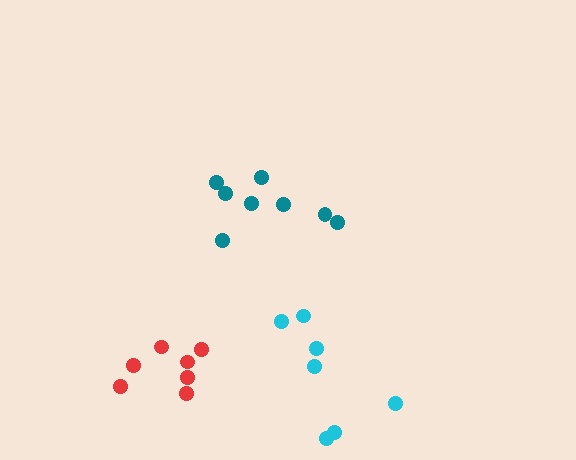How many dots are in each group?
Group 1: 8 dots, Group 2: 7 dots, Group 3: 7 dots (22 total).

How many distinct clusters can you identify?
There are 3 distinct clusters.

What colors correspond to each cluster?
The clusters are colored: teal, red, cyan.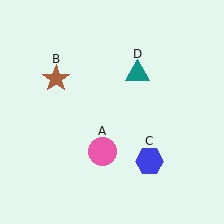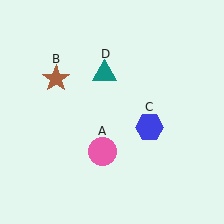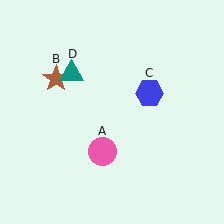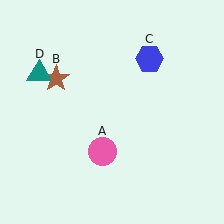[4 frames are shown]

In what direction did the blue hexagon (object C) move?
The blue hexagon (object C) moved up.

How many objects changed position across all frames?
2 objects changed position: blue hexagon (object C), teal triangle (object D).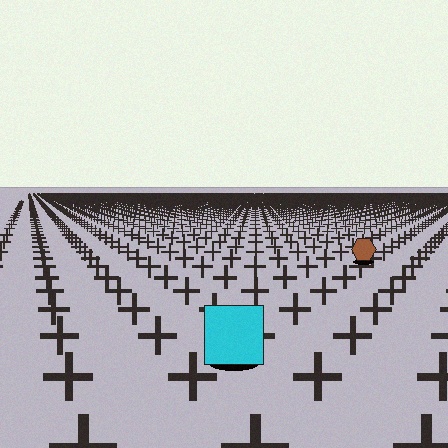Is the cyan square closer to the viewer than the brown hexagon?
Yes. The cyan square is closer — you can tell from the texture gradient: the ground texture is coarser near it.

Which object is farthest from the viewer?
The brown hexagon is farthest from the viewer. It appears smaller and the ground texture around it is denser.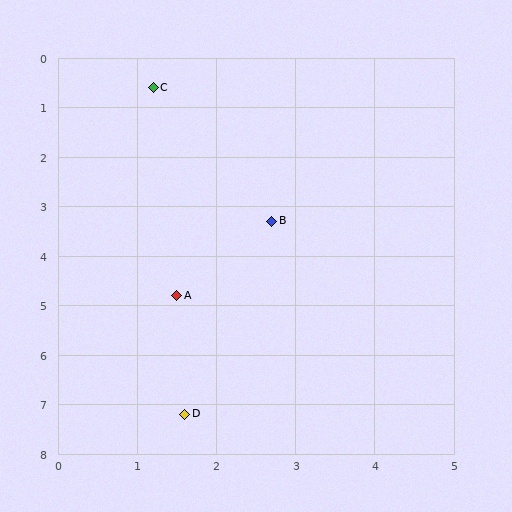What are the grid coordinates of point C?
Point C is at approximately (1.2, 0.6).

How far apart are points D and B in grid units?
Points D and B are about 4.1 grid units apart.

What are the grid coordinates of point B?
Point B is at approximately (2.7, 3.3).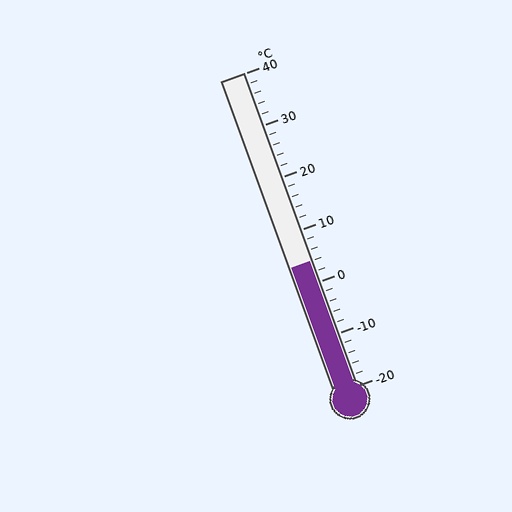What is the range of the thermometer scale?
The thermometer scale ranges from -20°C to 40°C.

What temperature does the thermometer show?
The thermometer shows approximately 4°C.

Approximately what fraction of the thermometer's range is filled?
The thermometer is filled to approximately 40% of its range.